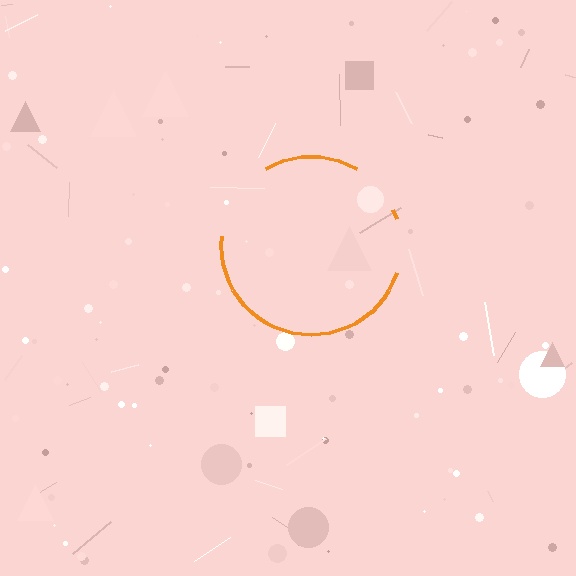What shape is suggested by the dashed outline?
The dashed outline suggests a circle.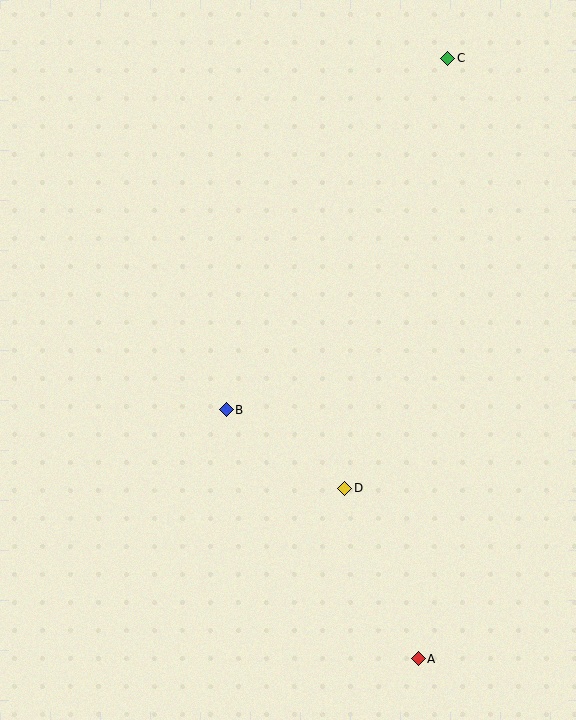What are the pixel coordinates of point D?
Point D is at (345, 488).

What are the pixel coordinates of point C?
Point C is at (448, 58).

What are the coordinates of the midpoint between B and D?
The midpoint between B and D is at (285, 449).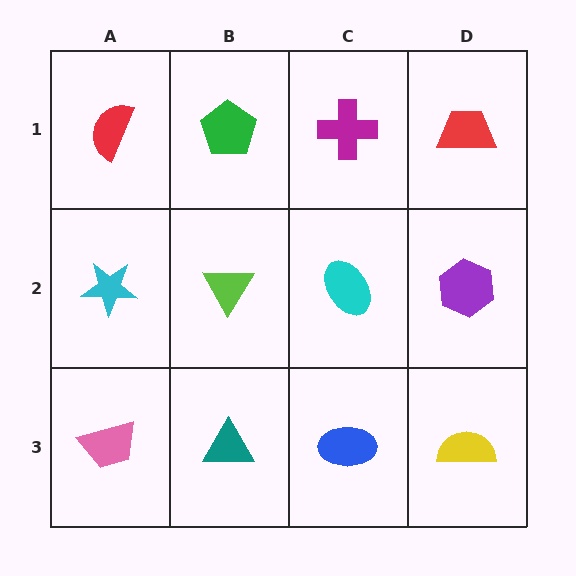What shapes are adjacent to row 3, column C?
A cyan ellipse (row 2, column C), a teal triangle (row 3, column B), a yellow semicircle (row 3, column D).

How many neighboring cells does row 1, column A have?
2.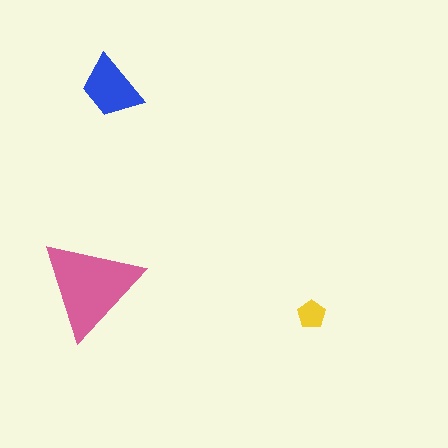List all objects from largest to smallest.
The pink triangle, the blue trapezoid, the yellow pentagon.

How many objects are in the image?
There are 3 objects in the image.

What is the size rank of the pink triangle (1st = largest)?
1st.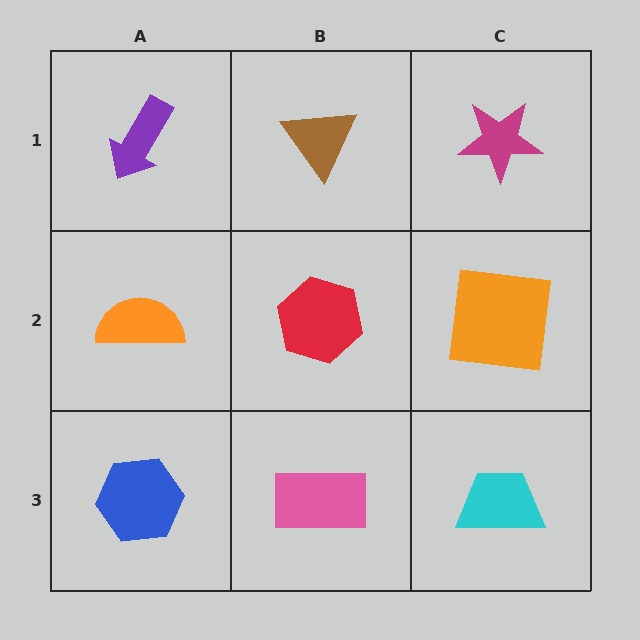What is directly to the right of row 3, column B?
A cyan trapezoid.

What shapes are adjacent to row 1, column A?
An orange semicircle (row 2, column A), a brown triangle (row 1, column B).